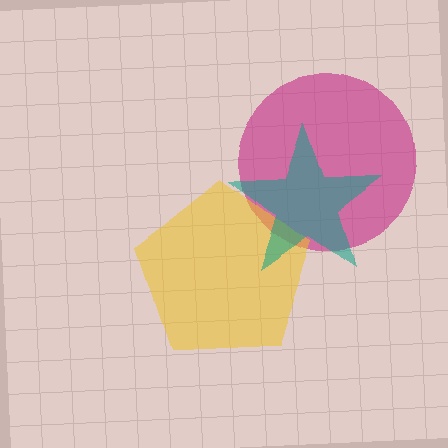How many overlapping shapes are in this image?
There are 3 overlapping shapes in the image.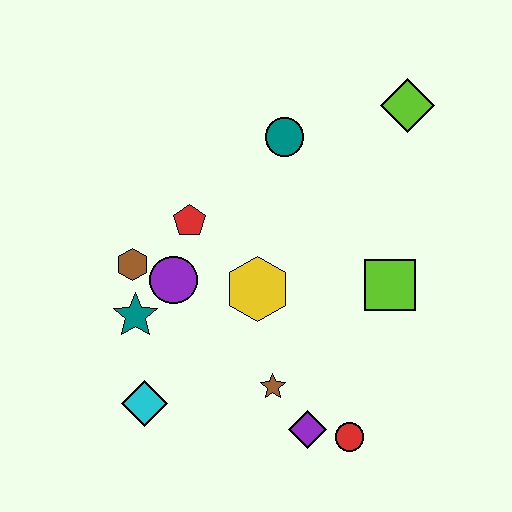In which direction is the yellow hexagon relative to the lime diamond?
The yellow hexagon is below the lime diamond.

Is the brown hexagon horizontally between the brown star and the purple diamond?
No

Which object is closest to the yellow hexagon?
The purple circle is closest to the yellow hexagon.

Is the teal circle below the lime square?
No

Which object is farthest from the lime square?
The cyan diamond is farthest from the lime square.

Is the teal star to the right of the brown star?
No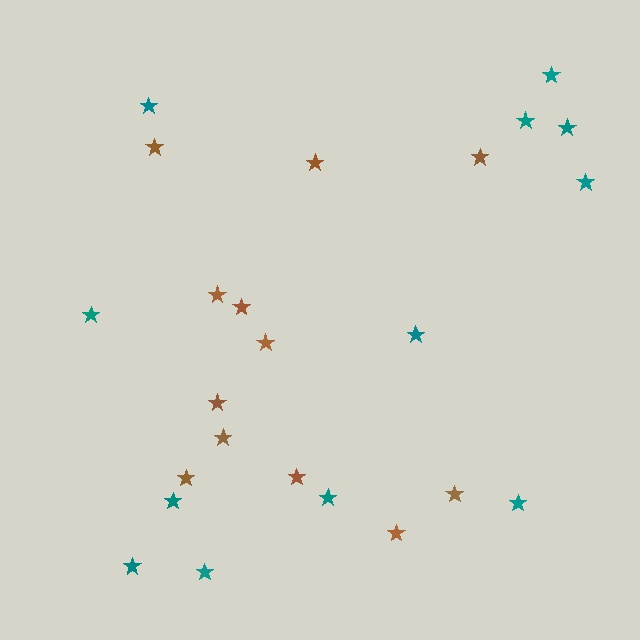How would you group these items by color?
There are 2 groups: one group of teal stars (12) and one group of brown stars (12).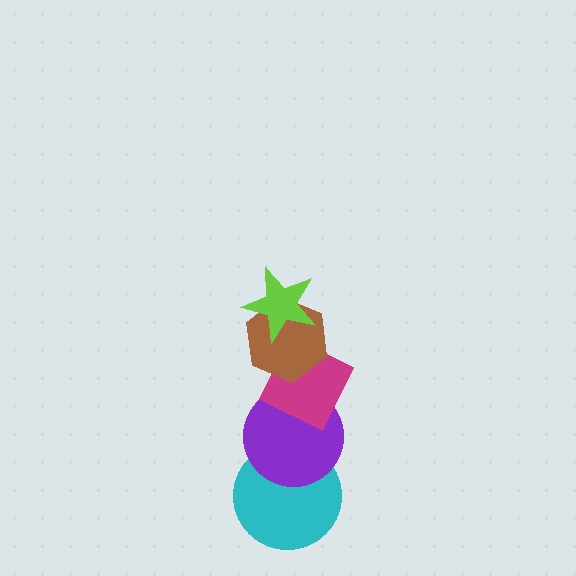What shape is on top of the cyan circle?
The purple circle is on top of the cyan circle.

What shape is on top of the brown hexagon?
The lime star is on top of the brown hexagon.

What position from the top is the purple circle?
The purple circle is 4th from the top.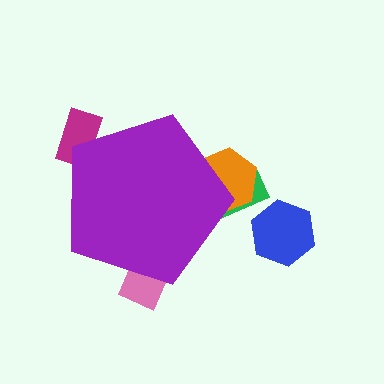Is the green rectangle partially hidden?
Yes, the green rectangle is partially hidden behind the purple pentagon.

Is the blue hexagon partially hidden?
No, the blue hexagon is fully visible.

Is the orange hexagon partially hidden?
Yes, the orange hexagon is partially hidden behind the purple pentagon.